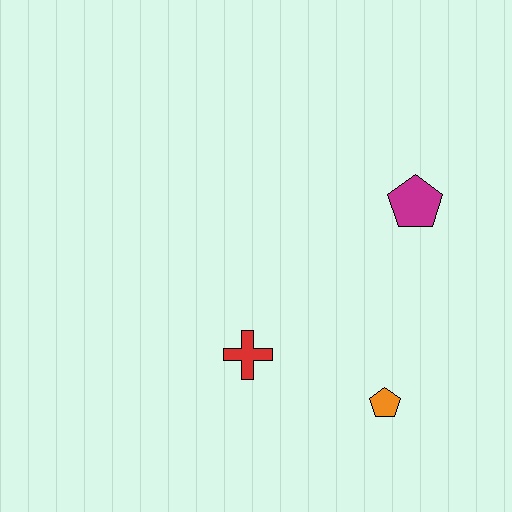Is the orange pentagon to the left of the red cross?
No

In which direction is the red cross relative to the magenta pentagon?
The red cross is to the left of the magenta pentagon.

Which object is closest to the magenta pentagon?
The orange pentagon is closest to the magenta pentagon.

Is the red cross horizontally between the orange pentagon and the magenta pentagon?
No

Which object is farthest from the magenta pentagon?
The red cross is farthest from the magenta pentagon.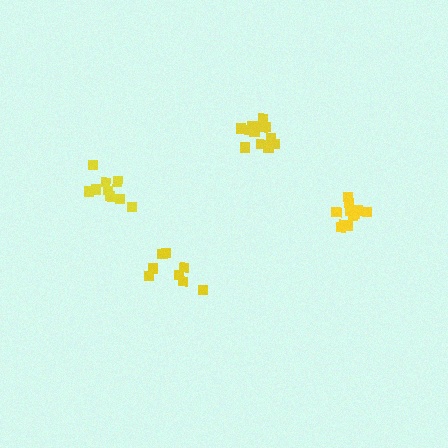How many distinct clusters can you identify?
There are 4 distinct clusters.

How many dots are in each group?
Group 1: 12 dots, Group 2: 9 dots, Group 3: 8 dots, Group 4: 11 dots (40 total).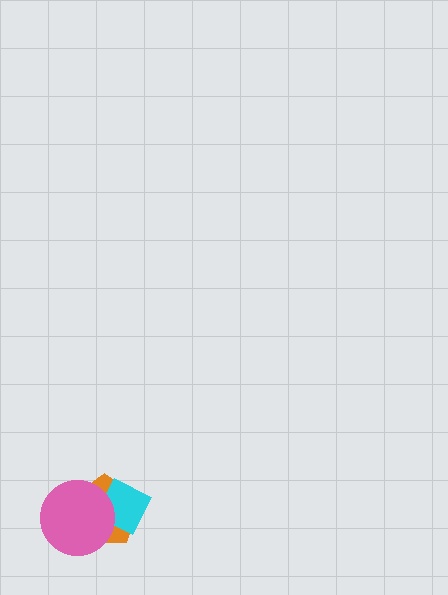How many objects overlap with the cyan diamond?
2 objects overlap with the cyan diamond.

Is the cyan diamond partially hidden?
Yes, it is partially covered by another shape.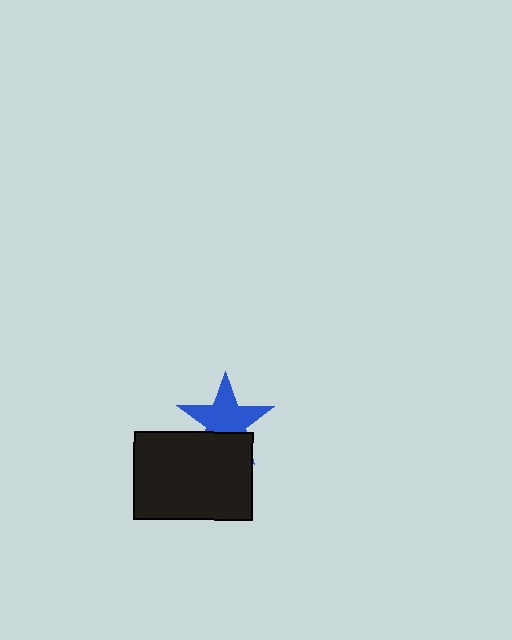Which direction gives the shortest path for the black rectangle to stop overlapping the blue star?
Moving down gives the shortest separation.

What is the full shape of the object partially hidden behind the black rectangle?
The partially hidden object is a blue star.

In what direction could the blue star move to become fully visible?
The blue star could move up. That would shift it out from behind the black rectangle entirely.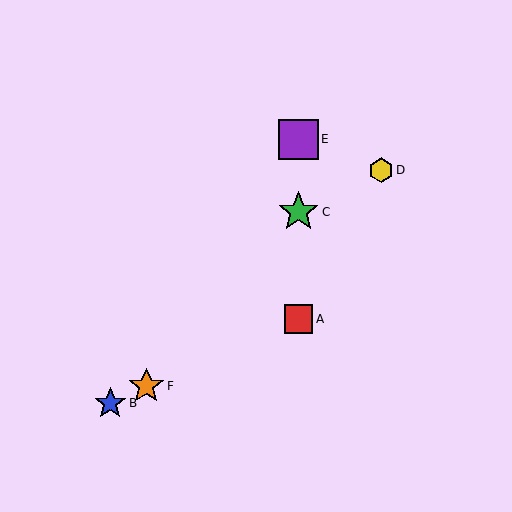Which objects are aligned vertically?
Objects A, C, E are aligned vertically.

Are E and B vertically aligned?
No, E is at x≈298 and B is at x≈110.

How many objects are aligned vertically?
3 objects (A, C, E) are aligned vertically.